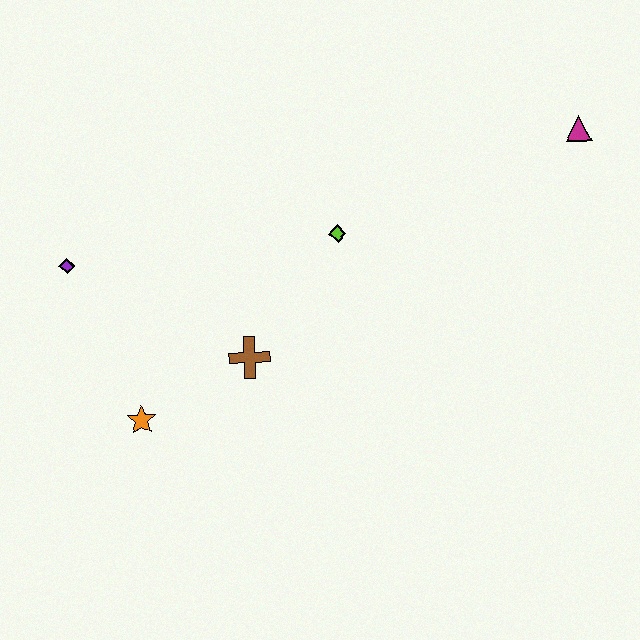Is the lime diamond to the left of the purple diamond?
No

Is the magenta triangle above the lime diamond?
Yes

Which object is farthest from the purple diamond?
The magenta triangle is farthest from the purple diamond.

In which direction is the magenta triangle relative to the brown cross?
The magenta triangle is to the right of the brown cross.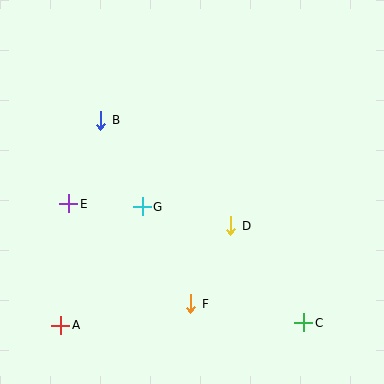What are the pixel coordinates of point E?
Point E is at (69, 204).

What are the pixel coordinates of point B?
Point B is at (101, 120).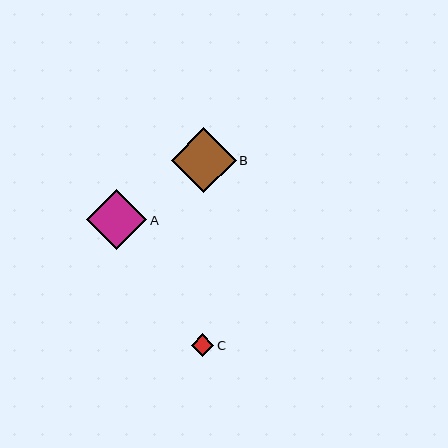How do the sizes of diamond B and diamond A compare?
Diamond B and diamond A are approximately the same size.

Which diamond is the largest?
Diamond B is the largest with a size of approximately 65 pixels.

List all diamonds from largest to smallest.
From largest to smallest: B, A, C.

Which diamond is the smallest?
Diamond C is the smallest with a size of approximately 22 pixels.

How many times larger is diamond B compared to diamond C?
Diamond B is approximately 2.9 times the size of diamond C.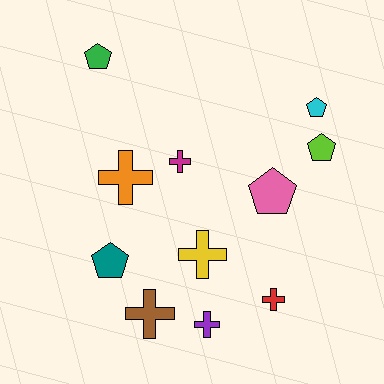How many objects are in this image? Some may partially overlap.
There are 11 objects.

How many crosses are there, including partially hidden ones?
There are 6 crosses.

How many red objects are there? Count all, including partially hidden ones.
There is 1 red object.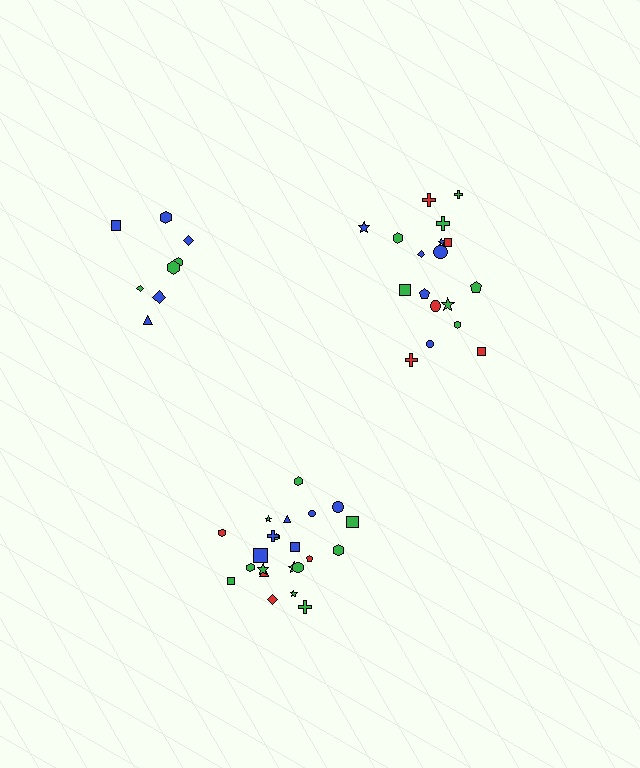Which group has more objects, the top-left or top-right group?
The top-right group.